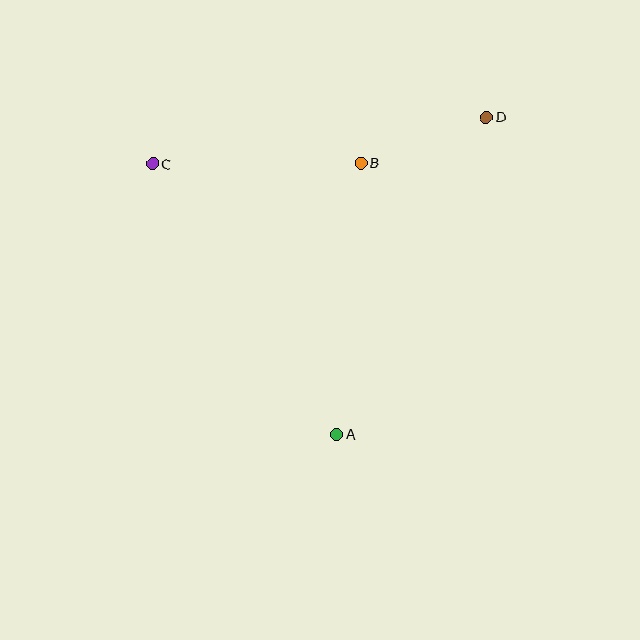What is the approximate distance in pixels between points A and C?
The distance between A and C is approximately 327 pixels.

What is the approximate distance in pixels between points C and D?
The distance between C and D is approximately 337 pixels.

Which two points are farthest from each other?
Points A and D are farthest from each other.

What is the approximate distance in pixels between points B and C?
The distance between B and C is approximately 208 pixels.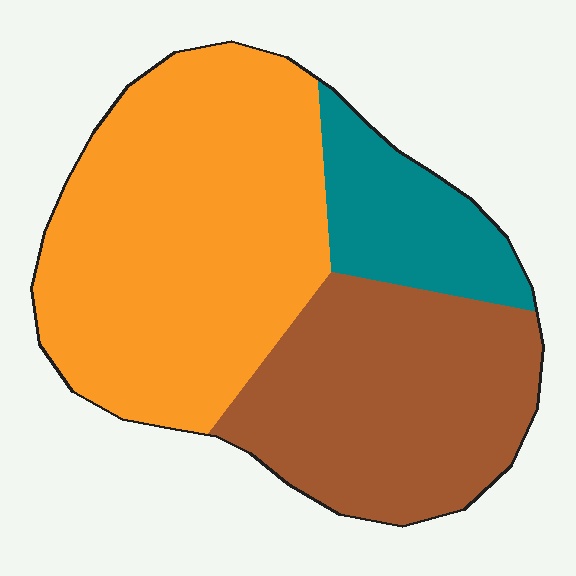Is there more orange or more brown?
Orange.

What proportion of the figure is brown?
Brown covers about 35% of the figure.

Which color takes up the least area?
Teal, at roughly 15%.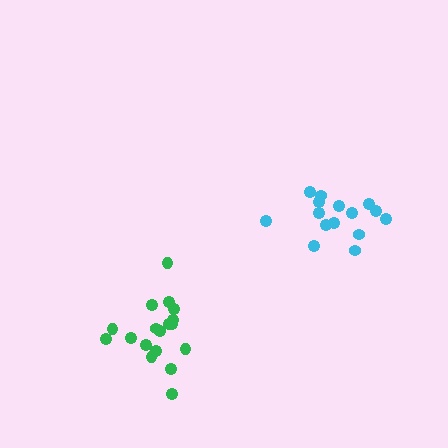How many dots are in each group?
Group 1: 18 dots, Group 2: 15 dots (33 total).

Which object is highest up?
The cyan cluster is topmost.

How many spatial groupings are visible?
There are 2 spatial groupings.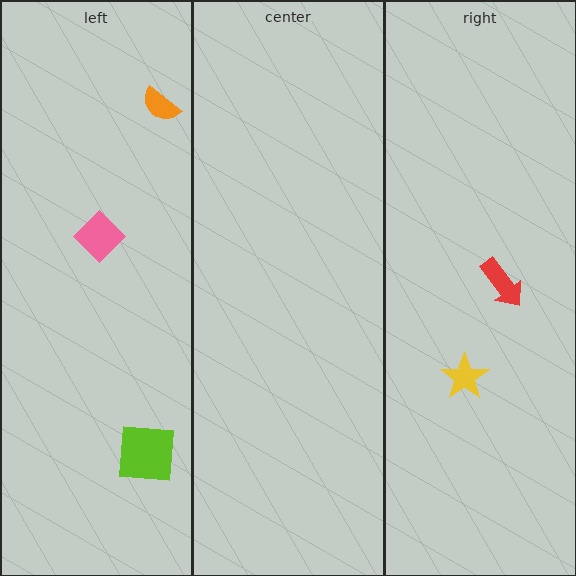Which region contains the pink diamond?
The left region.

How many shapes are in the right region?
2.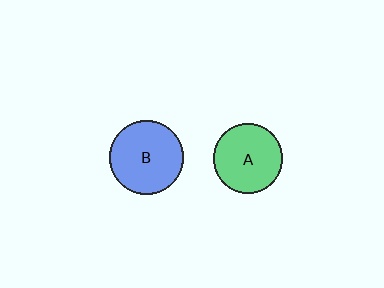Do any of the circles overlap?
No, none of the circles overlap.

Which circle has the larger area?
Circle B (blue).